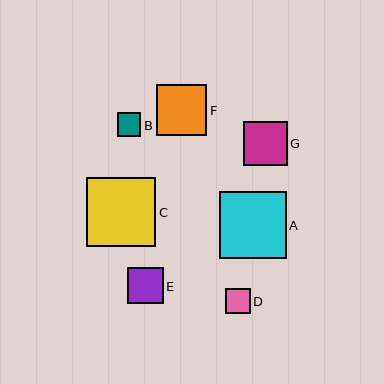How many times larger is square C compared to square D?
Square C is approximately 2.8 times the size of square D.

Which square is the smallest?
Square B is the smallest with a size of approximately 23 pixels.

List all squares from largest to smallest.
From largest to smallest: C, A, F, G, E, D, B.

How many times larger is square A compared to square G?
Square A is approximately 1.5 times the size of square G.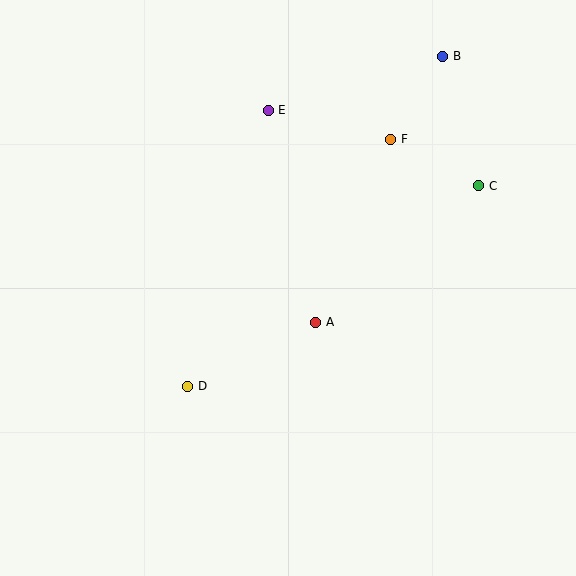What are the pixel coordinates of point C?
Point C is at (479, 186).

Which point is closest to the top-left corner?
Point E is closest to the top-left corner.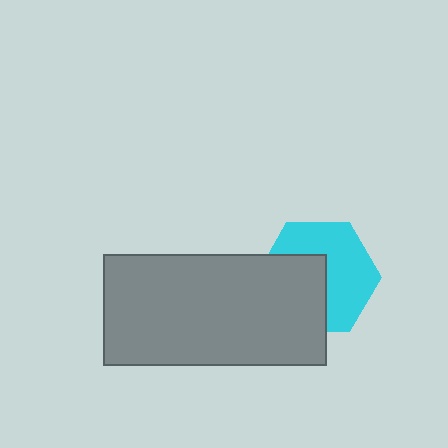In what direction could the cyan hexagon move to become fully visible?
The cyan hexagon could move toward the upper-right. That would shift it out from behind the gray rectangle entirely.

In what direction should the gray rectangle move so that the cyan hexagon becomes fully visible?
The gray rectangle should move toward the lower-left. That is the shortest direction to clear the overlap and leave the cyan hexagon fully visible.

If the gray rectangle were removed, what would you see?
You would see the complete cyan hexagon.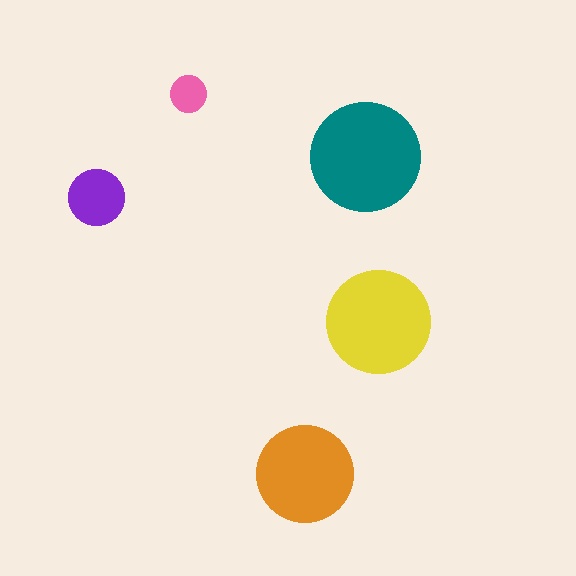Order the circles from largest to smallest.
the teal one, the yellow one, the orange one, the purple one, the pink one.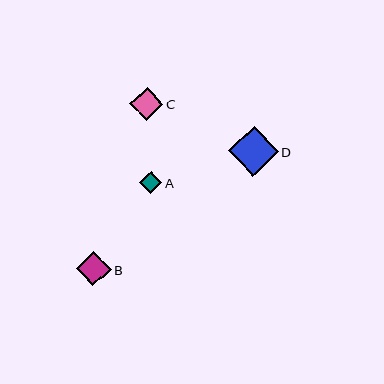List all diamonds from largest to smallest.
From largest to smallest: D, B, C, A.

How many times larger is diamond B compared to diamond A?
Diamond B is approximately 1.5 times the size of diamond A.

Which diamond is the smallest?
Diamond A is the smallest with a size of approximately 22 pixels.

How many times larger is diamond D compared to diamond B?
Diamond D is approximately 1.5 times the size of diamond B.